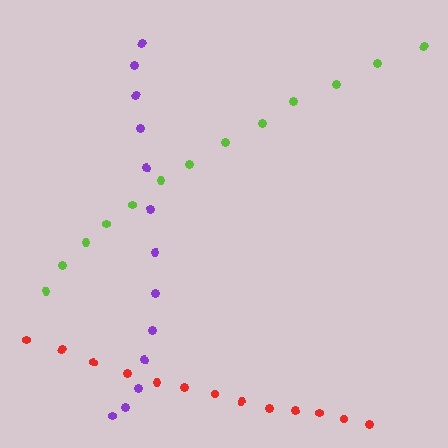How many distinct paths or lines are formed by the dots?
There are 3 distinct paths.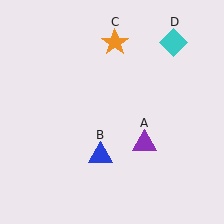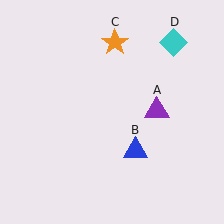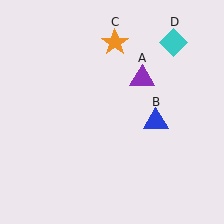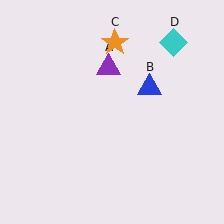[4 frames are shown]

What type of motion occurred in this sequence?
The purple triangle (object A), blue triangle (object B) rotated counterclockwise around the center of the scene.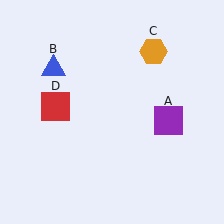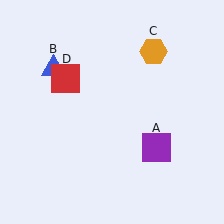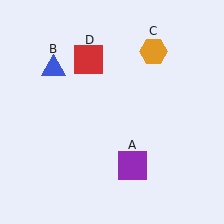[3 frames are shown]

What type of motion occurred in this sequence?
The purple square (object A), red square (object D) rotated clockwise around the center of the scene.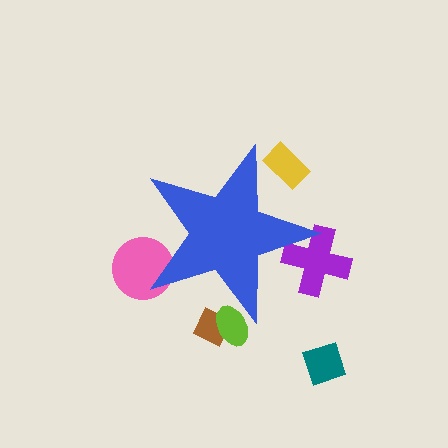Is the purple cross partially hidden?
Yes, the purple cross is partially hidden behind the blue star.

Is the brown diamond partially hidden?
Yes, the brown diamond is partially hidden behind the blue star.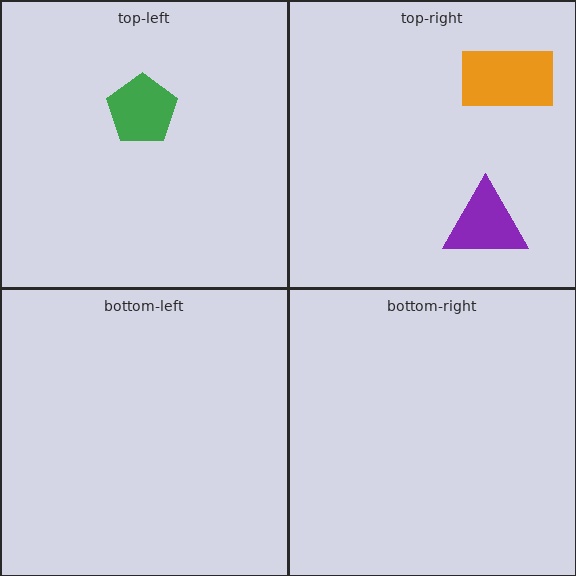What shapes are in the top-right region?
The orange rectangle, the purple triangle.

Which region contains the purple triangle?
The top-right region.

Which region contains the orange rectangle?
The top-right region.